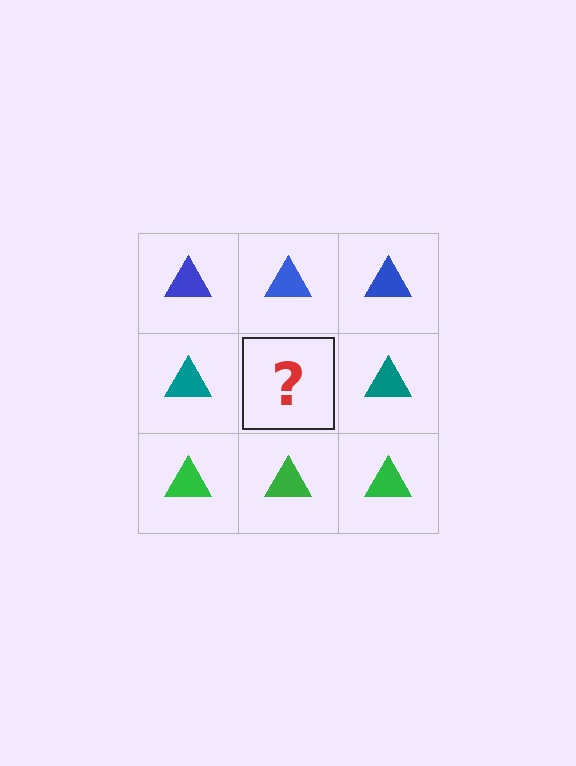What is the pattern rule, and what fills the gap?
The rule is that each row has a consistent color. The gap should be filled with a teal triangle.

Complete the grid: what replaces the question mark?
The question mark should be replaced with a teal triangle.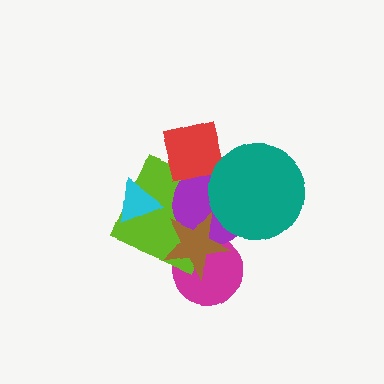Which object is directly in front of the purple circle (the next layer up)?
The brown star is directly in front of the purple circle.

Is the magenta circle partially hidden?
Yes, it is partially covered by another shape.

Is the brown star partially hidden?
No, no other shape covers it.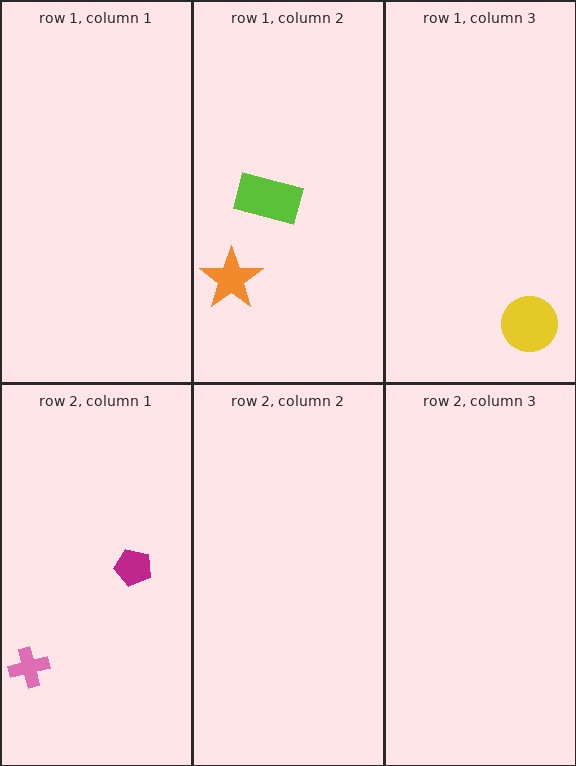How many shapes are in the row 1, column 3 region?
1.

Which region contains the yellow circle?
The row 1, column 3 region.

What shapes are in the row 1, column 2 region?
The lime rectangle, the orange star.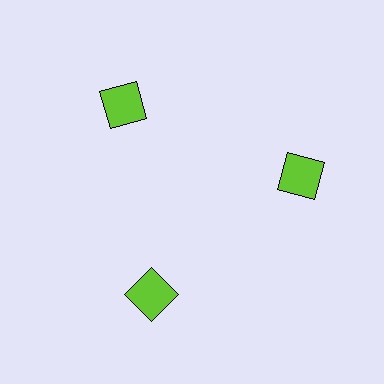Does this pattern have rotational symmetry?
Yes, this pattern has 3-fold rotational symmetry. It looks the same after rotating 120 degrees around the center.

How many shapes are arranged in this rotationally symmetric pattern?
There are 3 shapes, arranged in 3 groups of 1.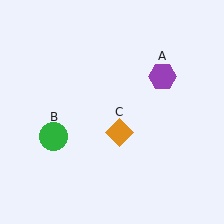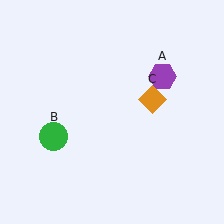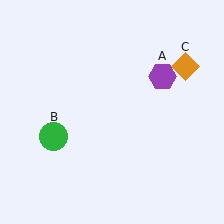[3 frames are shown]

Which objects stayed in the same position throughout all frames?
Purple hexagon (object A) and green circle (object B) remained stationary.